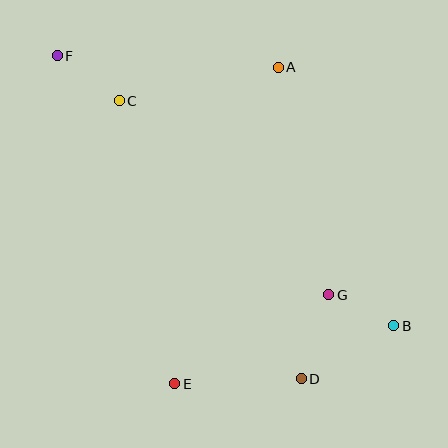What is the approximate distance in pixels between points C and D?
The distance between C and D is approximately 332 pixels.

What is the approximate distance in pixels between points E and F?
The distance between E and F is approximately 349 pixels.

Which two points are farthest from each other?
Points B and F are farthest from each other.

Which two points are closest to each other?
Points B and G are closest to each other.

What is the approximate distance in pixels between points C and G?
The distance between C and G is approximately 285 pixels.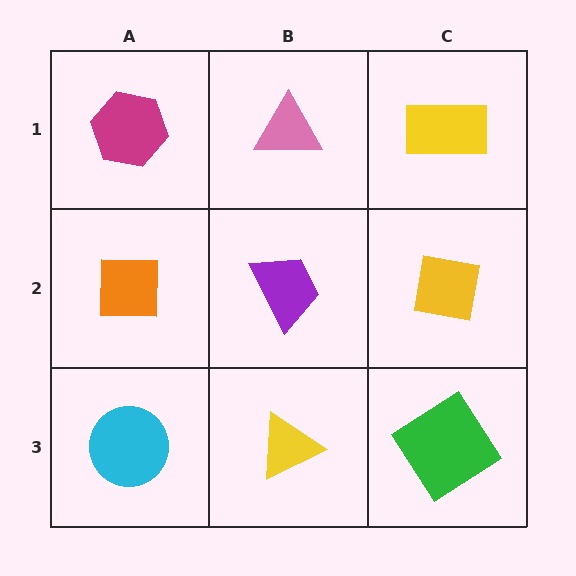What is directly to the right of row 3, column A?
A yellow triangle.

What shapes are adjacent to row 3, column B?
A purple trapezoid (row 2, column B), a cyan circle (row 3, column A), a green diamond (row 3, column C).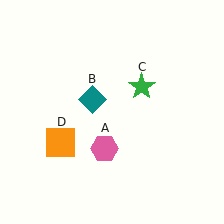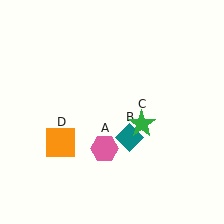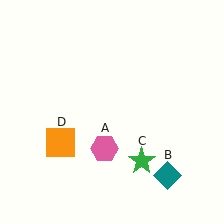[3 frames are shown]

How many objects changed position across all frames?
2 objects changed position: teal diamond (object B), green star (object C).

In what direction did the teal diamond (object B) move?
The teal diamond (object B) moved down and to the right.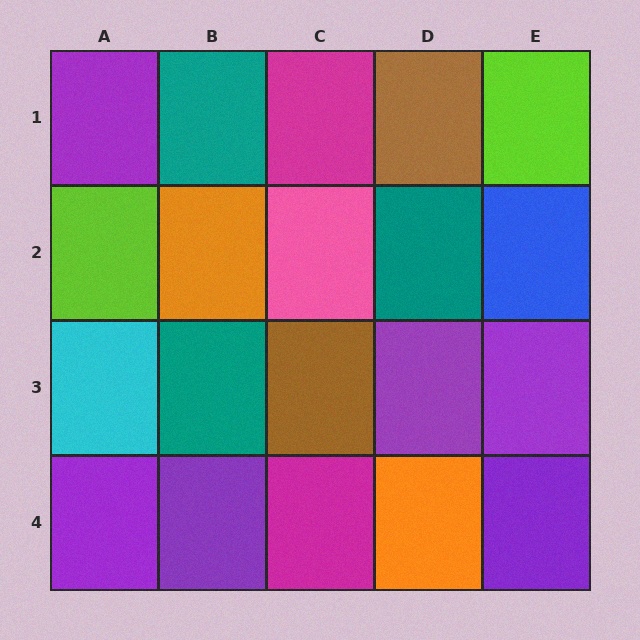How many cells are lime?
2 cells are lime.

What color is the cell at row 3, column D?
Purple.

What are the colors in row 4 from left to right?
Purple, purple, magenta, orange, purple.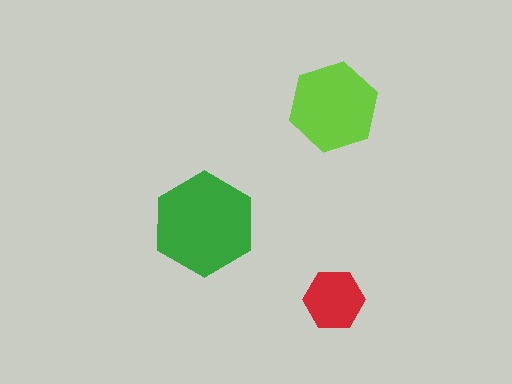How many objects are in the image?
There are 3 objects in the image.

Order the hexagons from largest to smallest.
the green one, the lime one, the red one.